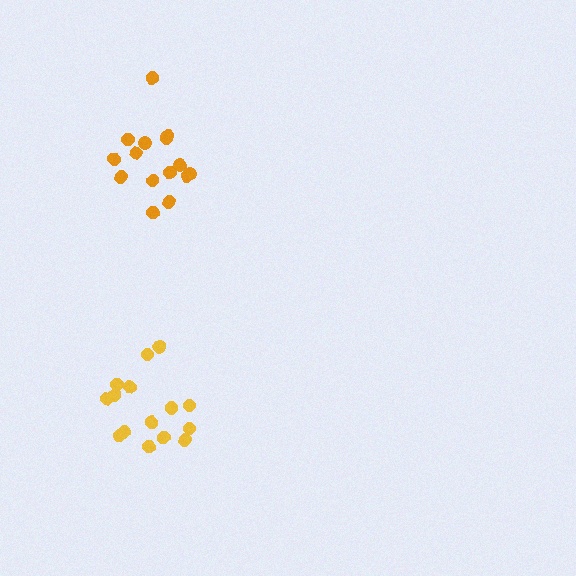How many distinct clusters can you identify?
There are 2 distinct clusters.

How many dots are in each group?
Group 1: 15 dots, Group 2: 15 dots (30 total).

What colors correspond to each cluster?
The clusters are colored: orange, yellow.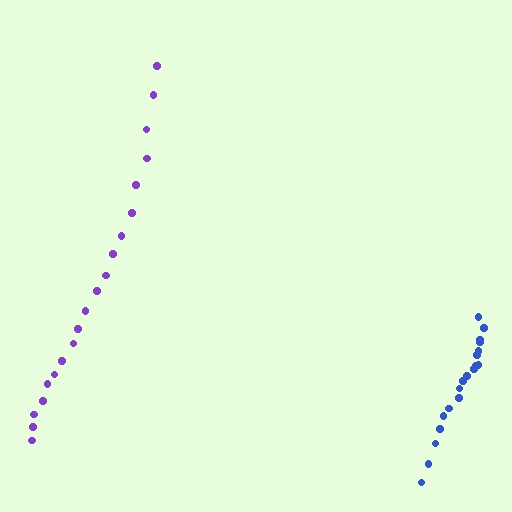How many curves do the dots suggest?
There are 2 distinct paths.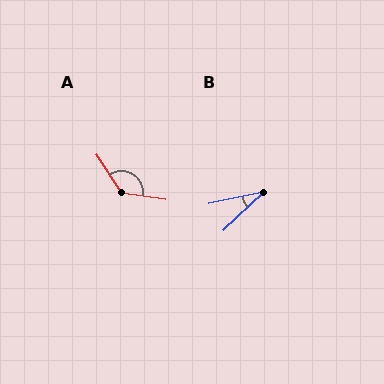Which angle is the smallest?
B, at approximately 32 degrees.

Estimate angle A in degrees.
Approximately 132 degrees.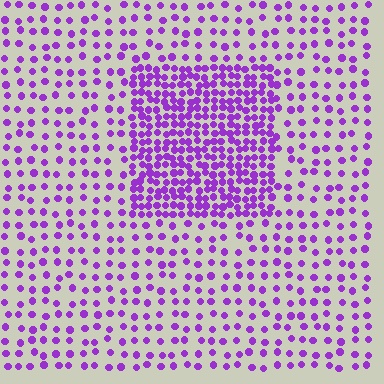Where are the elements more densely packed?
The elements are more densely packed inside the rectangle boundary.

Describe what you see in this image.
The image contains small purple elements arranged at two different densities. A rectangle-shaped region is visible where the elements are more densely packed than the surrounding area.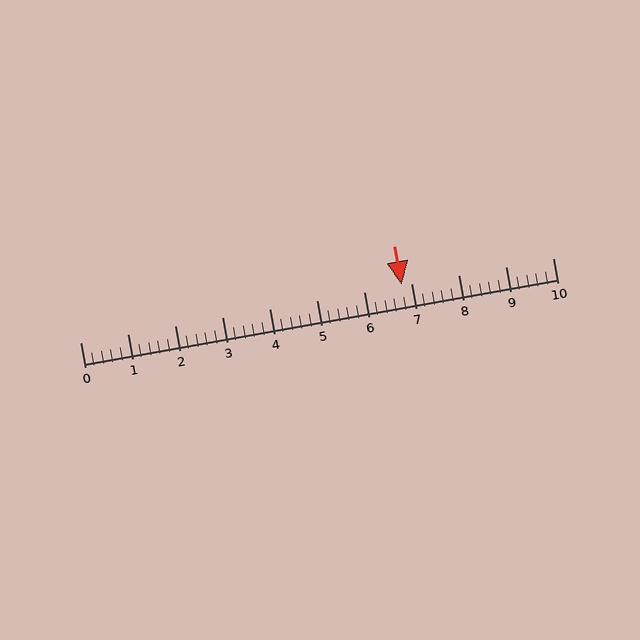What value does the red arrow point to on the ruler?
The red arrow points to approximately 6.8.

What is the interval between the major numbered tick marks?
The major tick marks are spaced 1 units apart.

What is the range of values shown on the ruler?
The ruler shows values from 0 to 10.